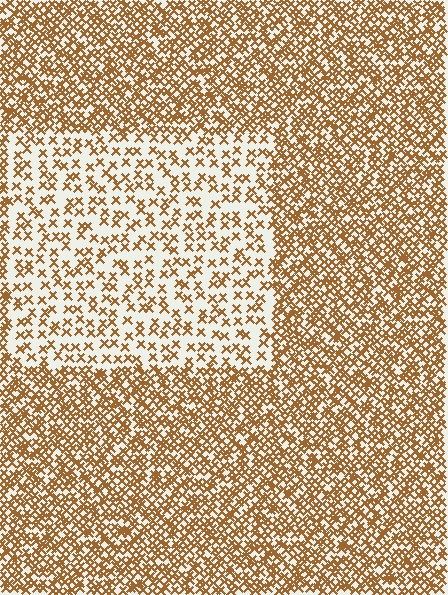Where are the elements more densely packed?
The elements are more densely packed outside the rectangle boundary.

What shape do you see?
I see a rectangle.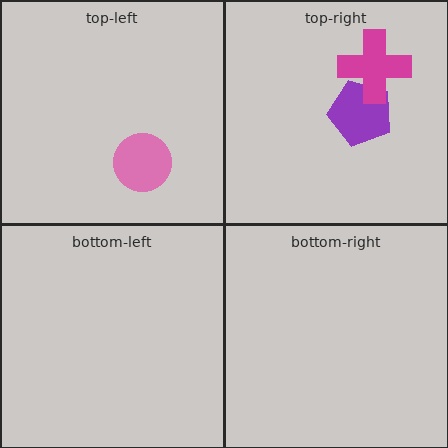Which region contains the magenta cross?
The top-right region.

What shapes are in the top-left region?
The pink circle.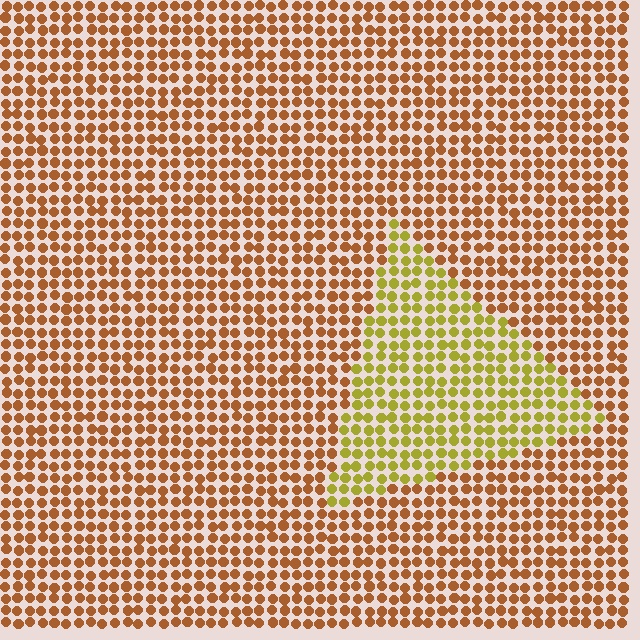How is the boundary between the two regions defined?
The boundary is defined purely by a slight shift in hue (about 39 degrees). Spacing, size, and orientation are identical on both sides.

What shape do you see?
I see a triangle.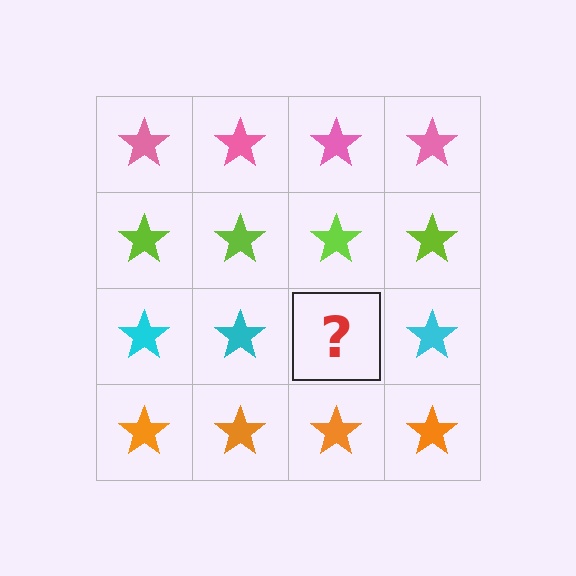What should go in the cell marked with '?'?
The missing cell should contain a cyan star.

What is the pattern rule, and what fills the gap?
The rule is that each row has a consistent color. The gap should be filled with a cyan star.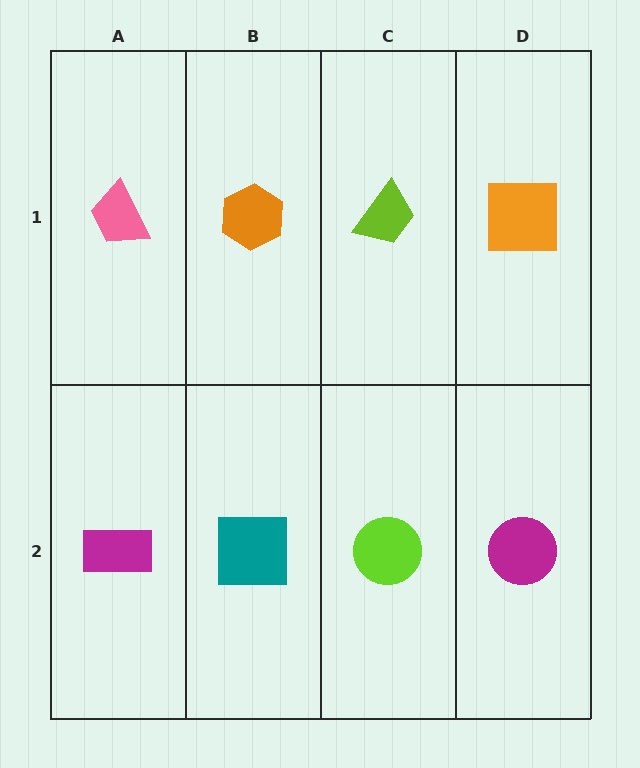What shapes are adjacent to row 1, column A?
A magenta rectangle (row 2, column A), an orange hexagon (row 1, column B).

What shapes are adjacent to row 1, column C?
A lime circle (row 2, column C), an orange hexagon (row 1, column B), an orange square (row 1, column D).